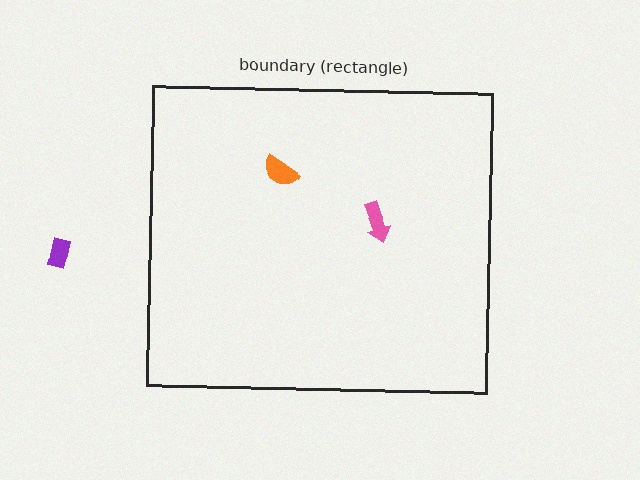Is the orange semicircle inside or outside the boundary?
Inside.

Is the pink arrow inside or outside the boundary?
Inside.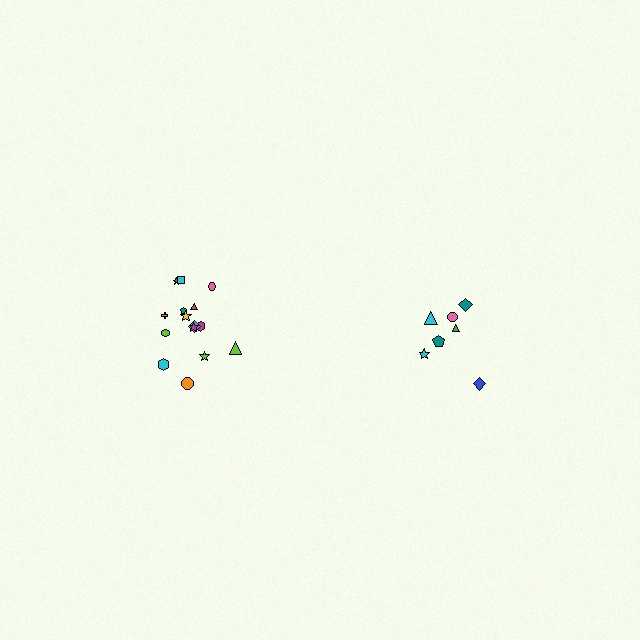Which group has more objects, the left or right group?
The left group.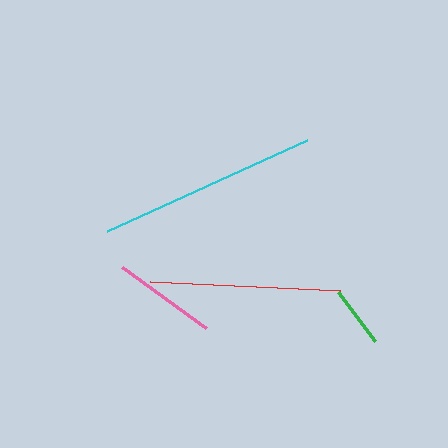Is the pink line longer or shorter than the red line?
The red line is longer than the pink line.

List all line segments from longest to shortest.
From longest to shortest: cyan, red, pink, green.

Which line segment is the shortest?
The green line is the shortest at approximately 61 pixels.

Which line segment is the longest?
The cyan line is the longest at approximately 219 pixels.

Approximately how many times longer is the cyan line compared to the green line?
The cyan line is approximately 3.6 times the length of the green line.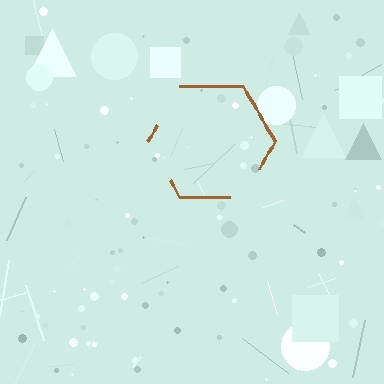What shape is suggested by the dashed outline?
The dashed outline suggests a hexagon.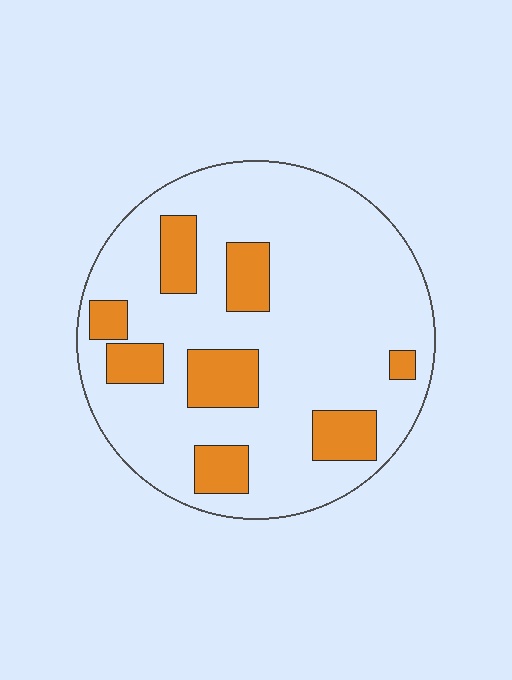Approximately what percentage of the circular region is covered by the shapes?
Approximately 20%.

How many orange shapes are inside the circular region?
8.